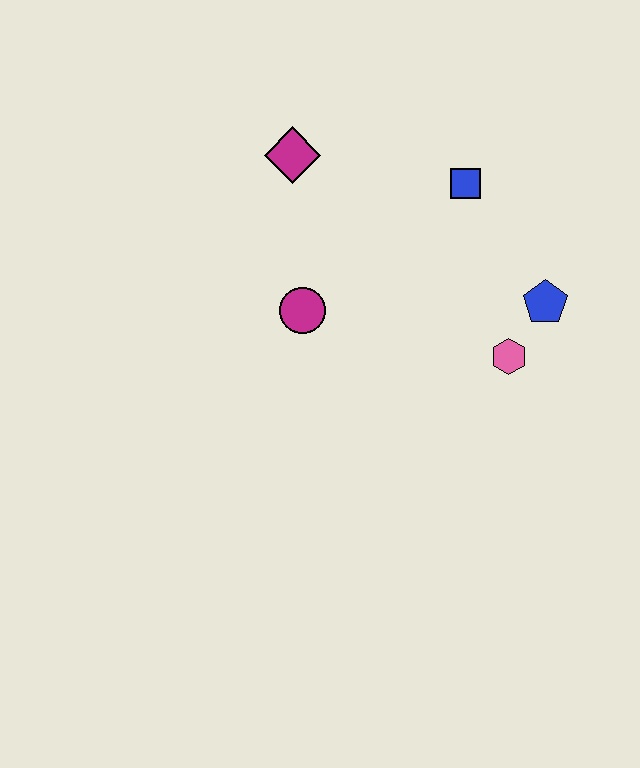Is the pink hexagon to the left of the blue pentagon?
Yes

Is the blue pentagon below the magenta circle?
No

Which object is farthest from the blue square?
The magenta circle is farthest from the blue square.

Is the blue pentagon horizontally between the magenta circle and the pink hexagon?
No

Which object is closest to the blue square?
The blue pentagon is closest to the blue square.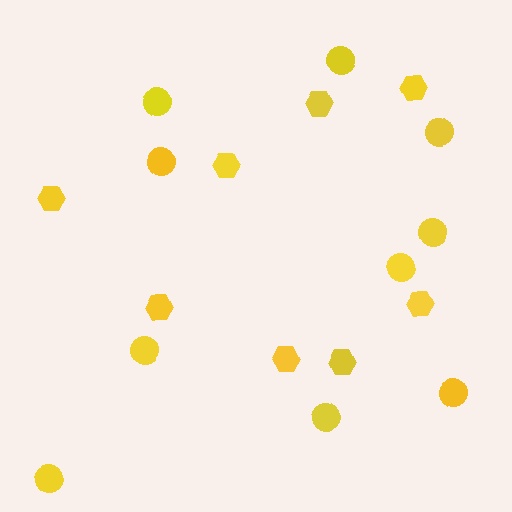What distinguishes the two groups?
There are 2 groups: one group of circles (10) and one group of hexagons (8).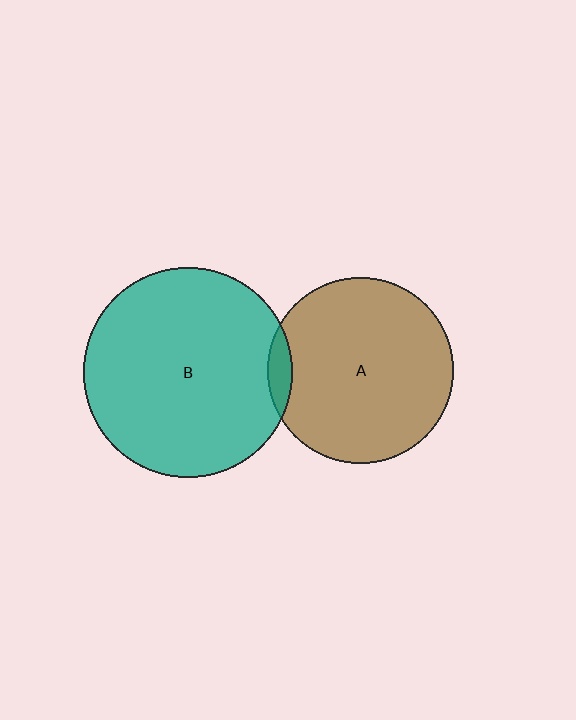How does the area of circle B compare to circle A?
Approximately 1.3 times.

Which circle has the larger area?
Circle B (teal).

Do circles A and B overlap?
Yes.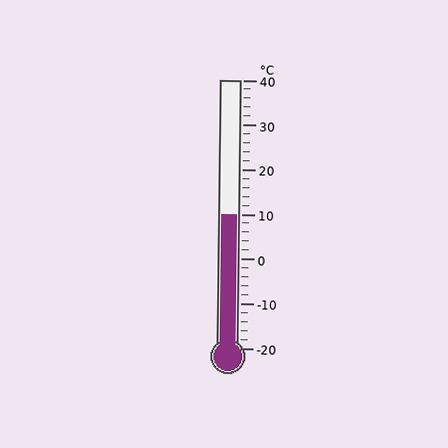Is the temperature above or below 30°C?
The temperature is below 30°C.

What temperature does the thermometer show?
The thermometer shows approximately 10°C.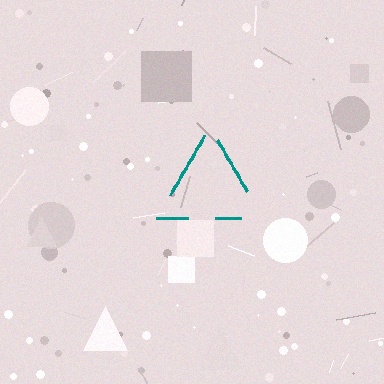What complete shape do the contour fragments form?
The contour fragments form a triangle.